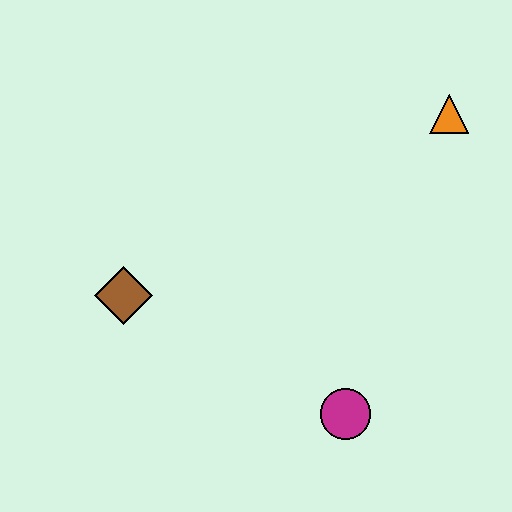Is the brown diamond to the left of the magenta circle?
Yes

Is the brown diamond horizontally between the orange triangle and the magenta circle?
No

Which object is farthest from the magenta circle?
The orange triangle is farthest from the magenta circle.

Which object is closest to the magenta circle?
The brown diamond is closest to the magenta circle.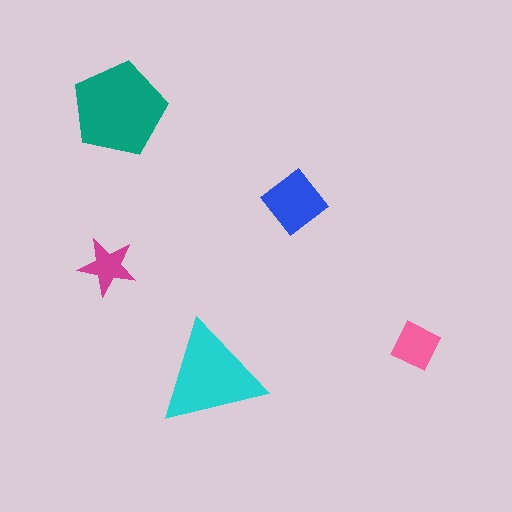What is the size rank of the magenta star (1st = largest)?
5th.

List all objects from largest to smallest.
The teal pentagon, the cyan triangle, the blue diamond, the pink square, the magenta star.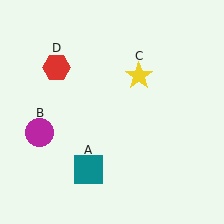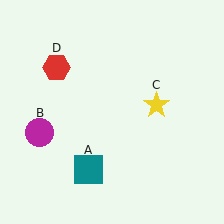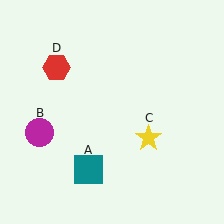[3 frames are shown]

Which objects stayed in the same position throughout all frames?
Teal square (object A) and magenta circle (object B) and red hexagon (object D) remained stationary.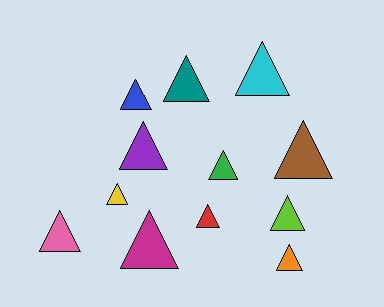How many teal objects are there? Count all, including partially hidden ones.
There is 1 teal object.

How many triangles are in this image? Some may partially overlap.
There are 12 triangles.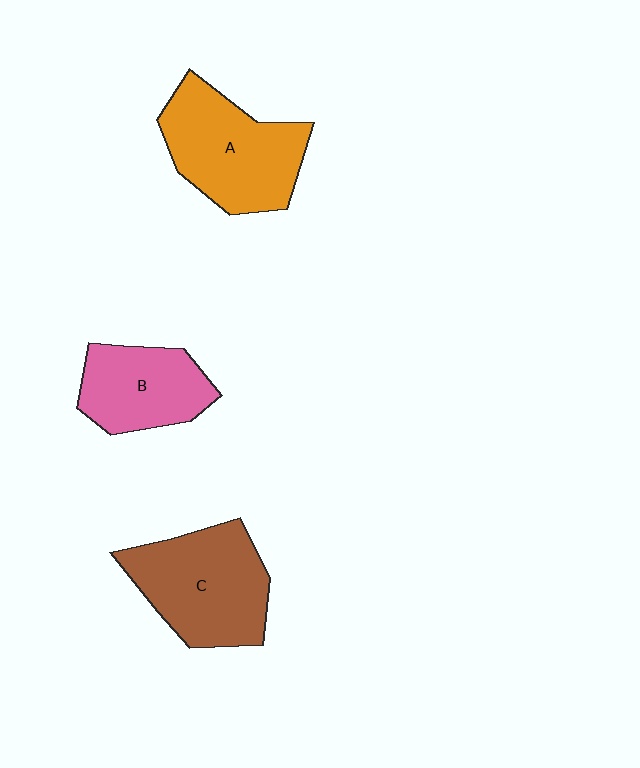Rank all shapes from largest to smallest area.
From largest to smallest: C (brown), A (orange), B (pink).